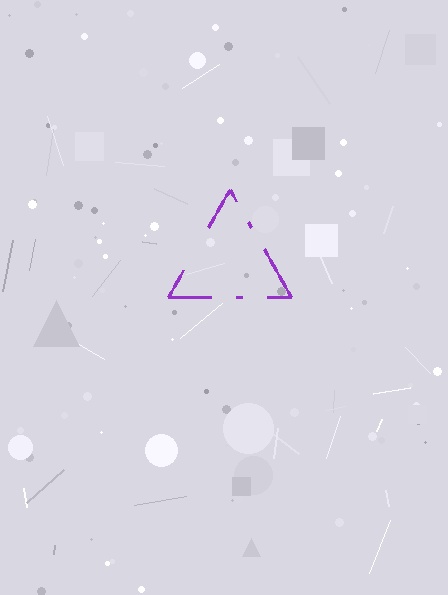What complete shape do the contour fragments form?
The contour fragments form a triangle.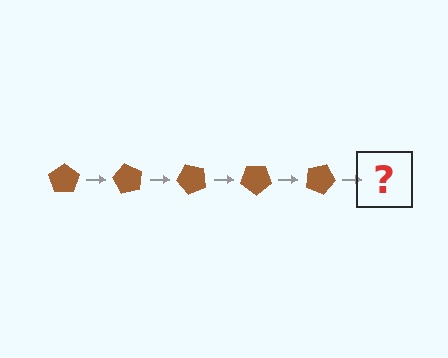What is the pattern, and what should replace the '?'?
The pattern is that the pentagon rotates 60 degrees each step. The '?' should be a brown pentagon rotated 300 degrees.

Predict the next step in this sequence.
The next step is a brown pentagon rotated 300 degrees.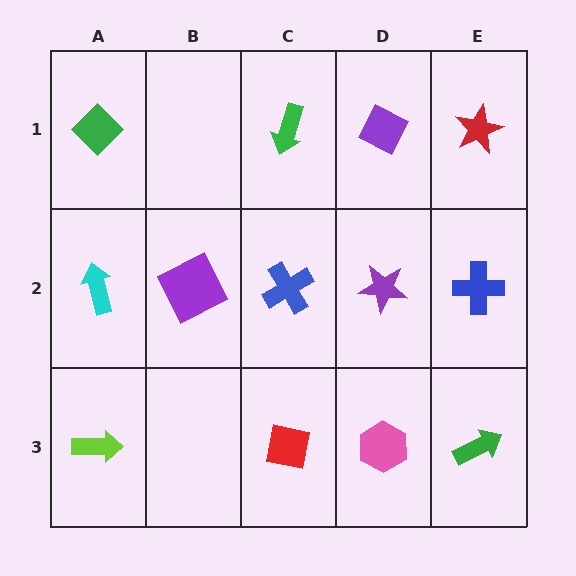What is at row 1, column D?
A purple diamond.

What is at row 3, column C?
A red square.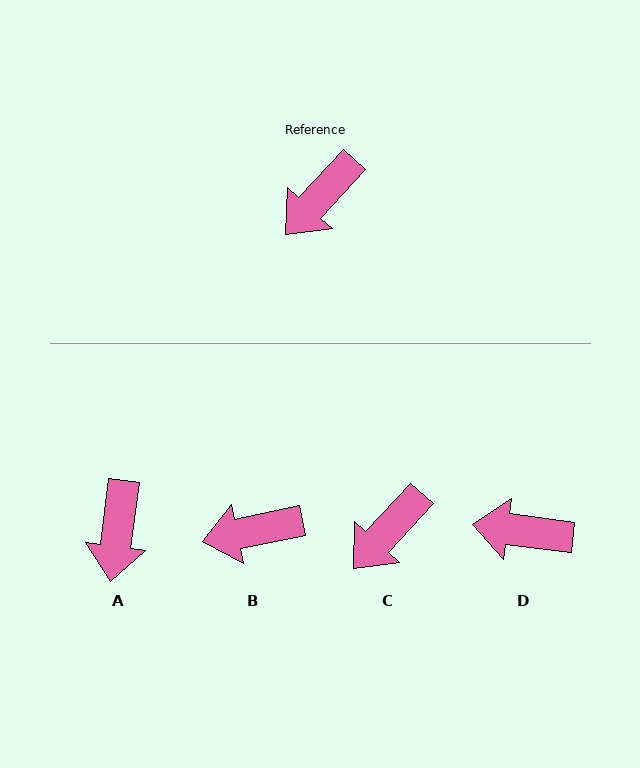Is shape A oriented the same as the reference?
No, it is off by about 35 degrees.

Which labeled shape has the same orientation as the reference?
C.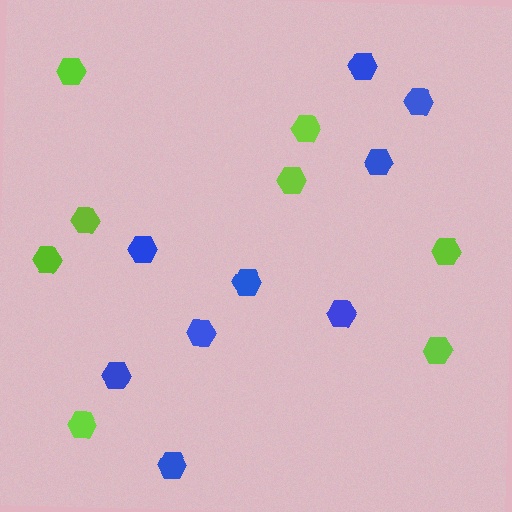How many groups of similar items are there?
There are 2 groups: one group of blue hexagons (9) and one group of lime hexagons (8).